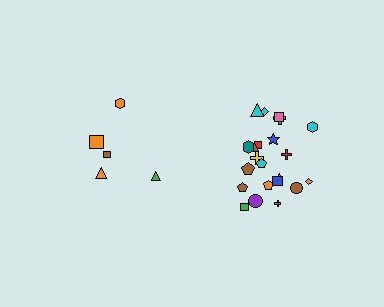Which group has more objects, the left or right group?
The right group.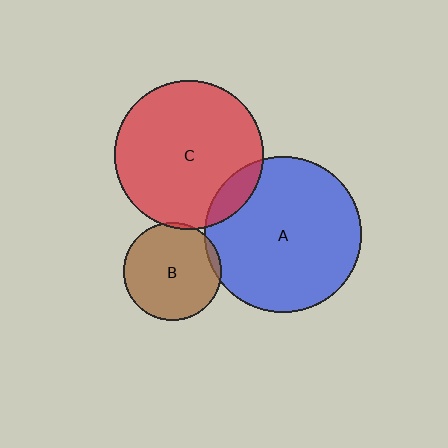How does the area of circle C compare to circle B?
Approximately 2.3 times.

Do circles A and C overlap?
Yes.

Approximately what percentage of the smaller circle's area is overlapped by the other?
Approximately 10%.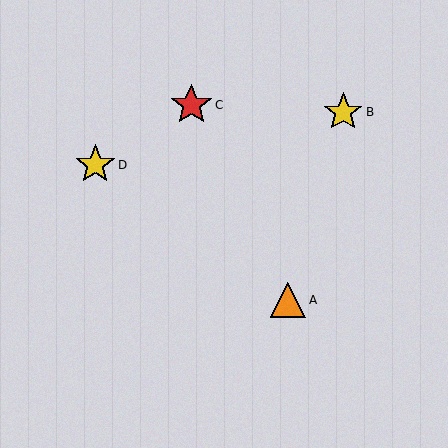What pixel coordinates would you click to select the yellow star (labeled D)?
Click at (95, 165) to select the yellow star D.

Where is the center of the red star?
The center of the red star is at (191, 105).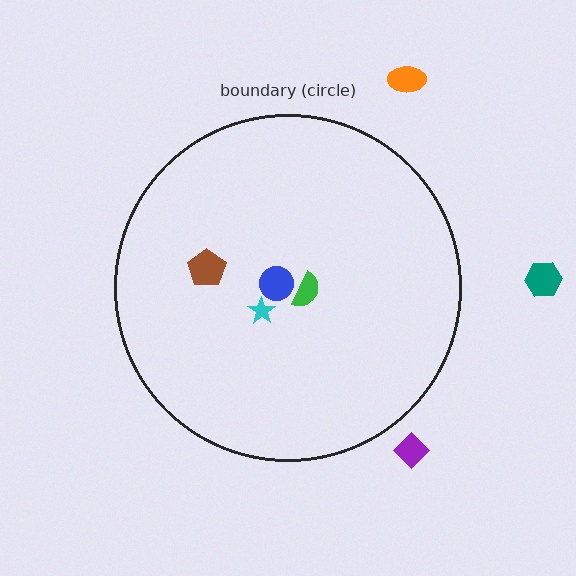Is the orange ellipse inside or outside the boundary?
Outside.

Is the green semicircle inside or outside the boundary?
Inside.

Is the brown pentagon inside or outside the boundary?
Inside.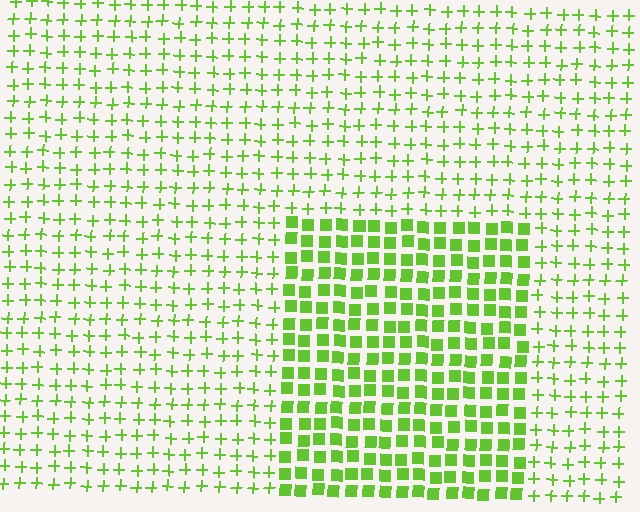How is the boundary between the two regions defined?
The boundary is defined by a change in element shape: squares inside vs. plus signs outside. All elements share the same color and spacing.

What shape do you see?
I see a rectangle.